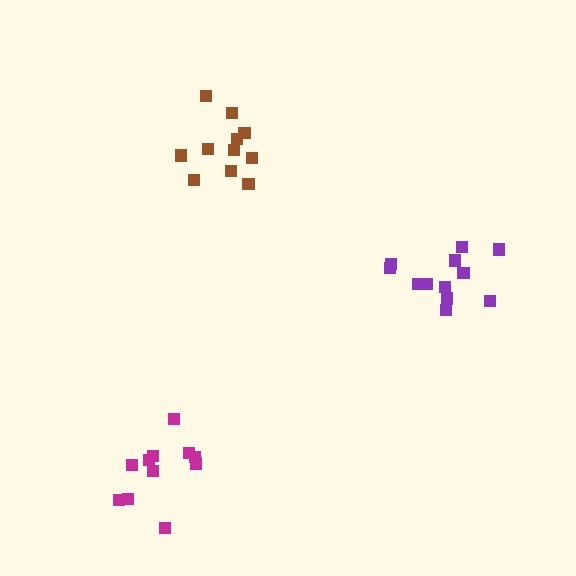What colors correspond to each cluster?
The clusters are colored: purple, magenta, brown.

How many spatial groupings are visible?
There are 3 spatial groupings.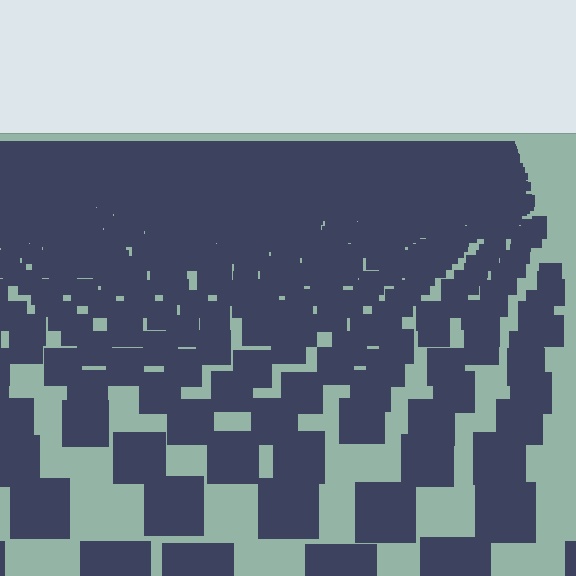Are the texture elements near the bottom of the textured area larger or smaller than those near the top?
Larger. Near the bottom, elements are closer to the viewer and appear at a bigger on-screen size.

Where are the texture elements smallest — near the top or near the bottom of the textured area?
Near the top.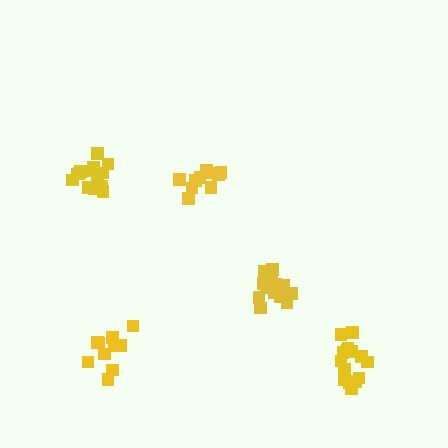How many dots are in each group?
Group 1: 15 dots, Group 2: 10 dots, Group 3: 10 dots, Group 4: 15 dots, Group 5: 15 dots (65 total).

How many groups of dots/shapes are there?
There are 5 groups.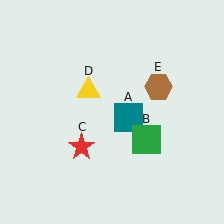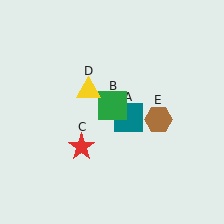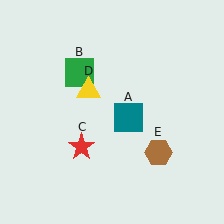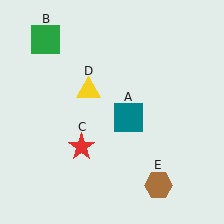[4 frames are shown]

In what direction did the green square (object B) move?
The green square (object B) moved up and to the left.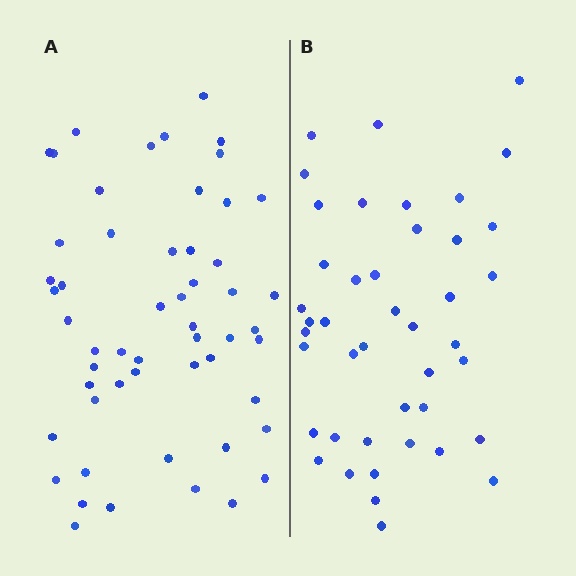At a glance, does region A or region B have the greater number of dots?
Region A (the left region) has more dots.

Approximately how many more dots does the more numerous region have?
Region A has roughly 12 or so more dots than region B.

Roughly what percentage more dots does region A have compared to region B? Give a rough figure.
About 25% more.